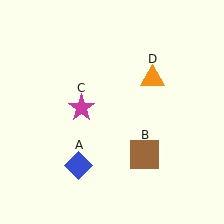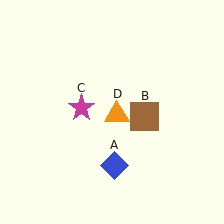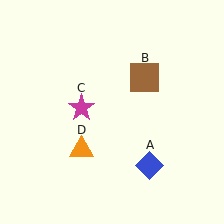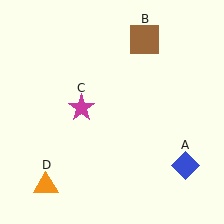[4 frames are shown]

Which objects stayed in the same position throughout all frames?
Magenta star (object C) remained stationary.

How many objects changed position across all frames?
3 objects changed position: blue diamond (object A), brown square (object B), orange triangle (object D).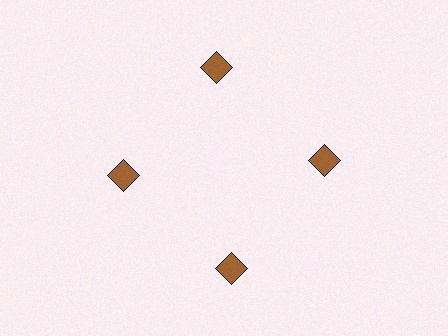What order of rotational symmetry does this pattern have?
This pattern has 4-fold rotational symmetry.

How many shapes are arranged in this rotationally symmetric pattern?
There are 4 shapes, arranged in 4 groups of 1.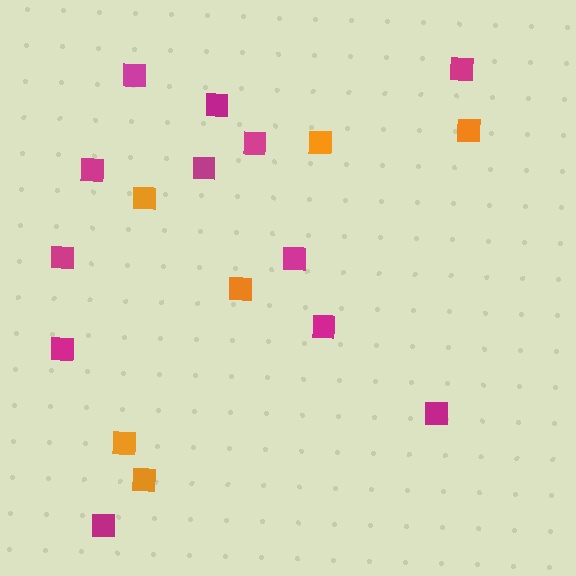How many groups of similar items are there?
There are 2 groups: one group of orange squares (6) and one group of magenta squares (12).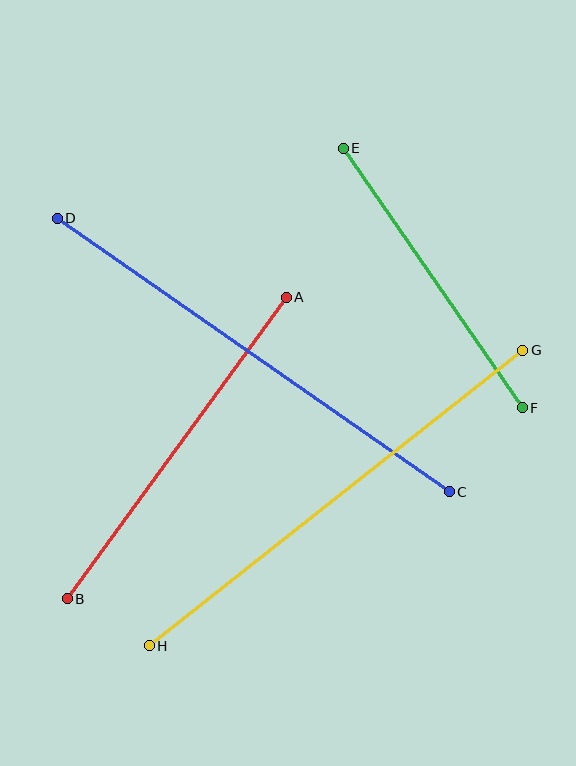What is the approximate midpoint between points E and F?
The midpoint is at approximately (433, 278) pixels.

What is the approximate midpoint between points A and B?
The midpoint is at approximately (177, 448) pixels.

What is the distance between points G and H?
The distance is approximately 476 pixels.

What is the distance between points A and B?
The distance is approximately 373 pixels.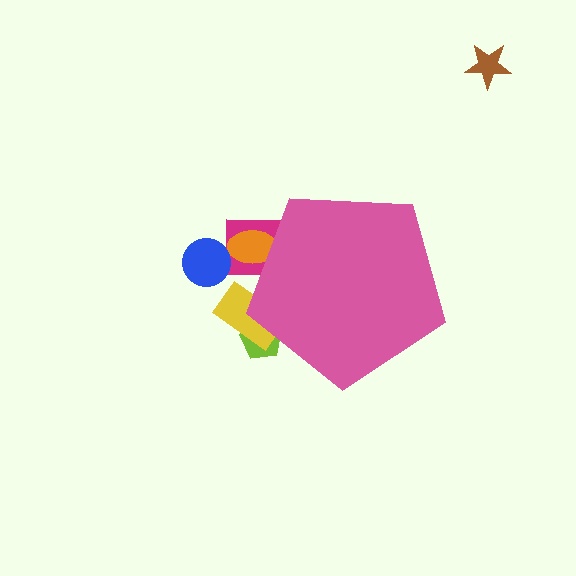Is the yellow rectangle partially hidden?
Yes, the yellow rectangle is partially hidden behind the pink pentagon.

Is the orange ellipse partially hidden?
Yes, the orange ellipse is partially hidden behind the pink pentagon.